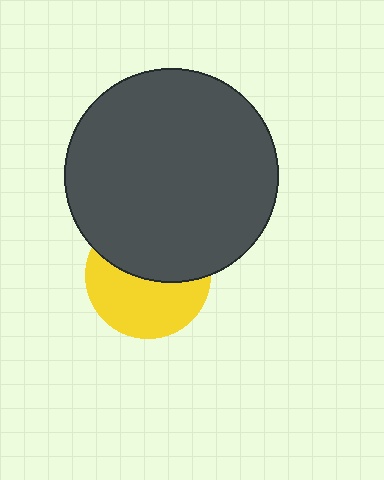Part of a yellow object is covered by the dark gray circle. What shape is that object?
It is a circle.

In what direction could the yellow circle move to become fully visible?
The yellow circle could move down. That would shift it out from behind the dark gray circle entirely.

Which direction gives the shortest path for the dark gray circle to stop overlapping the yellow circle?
Moving up gives the shortest separation.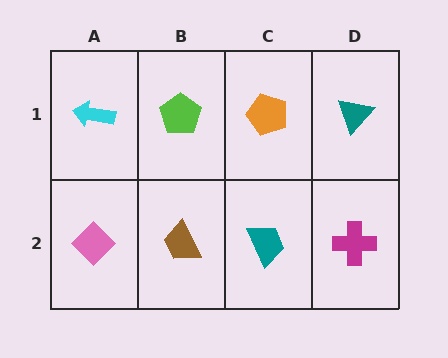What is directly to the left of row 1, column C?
A lime pentagon.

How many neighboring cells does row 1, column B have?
3.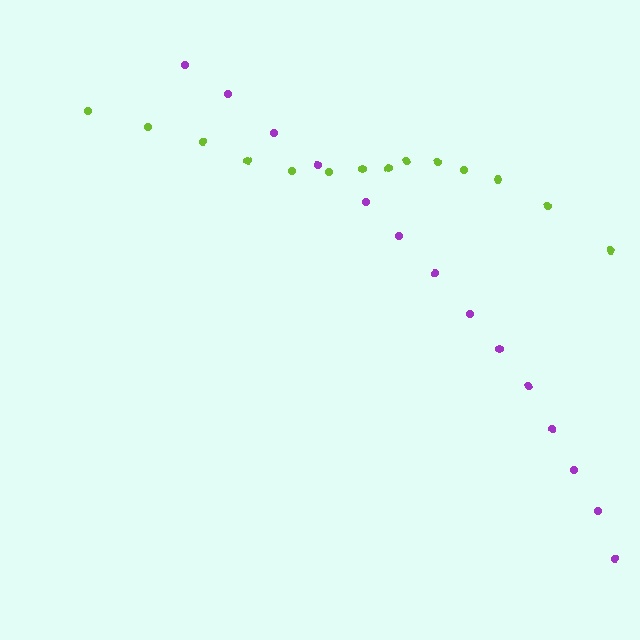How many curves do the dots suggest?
There are 2 distinct paths.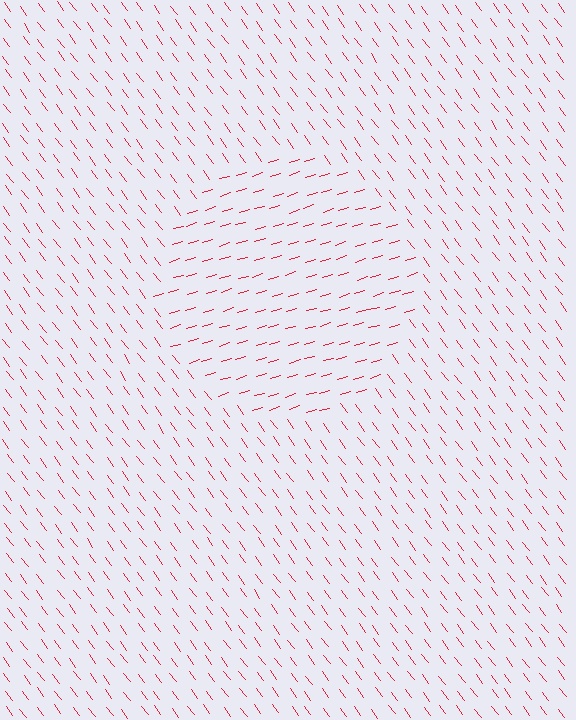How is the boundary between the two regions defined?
The boundary is defined purely by a change in line orientation (approximately 70 degrees difference). All lines are the same color and thickness.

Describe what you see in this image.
The image is filled with small red line segments. A circle region in the image has lines oriented differently from the surrounding lines, creating a visible texture boundary.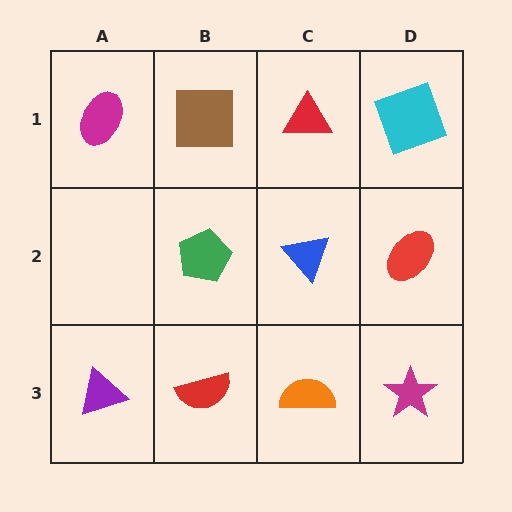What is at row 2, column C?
A blue triangle.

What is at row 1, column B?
A brown square.